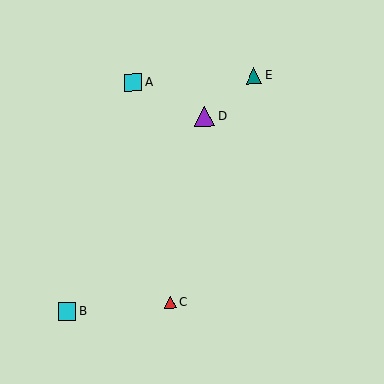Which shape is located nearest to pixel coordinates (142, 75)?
The cyan square (labeled A) at (133, 82) is nearest to that location.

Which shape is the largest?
The purple triangle (labeled D) is the largest.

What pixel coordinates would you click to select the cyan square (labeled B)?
Click at (67, 312) to select the cyan square B.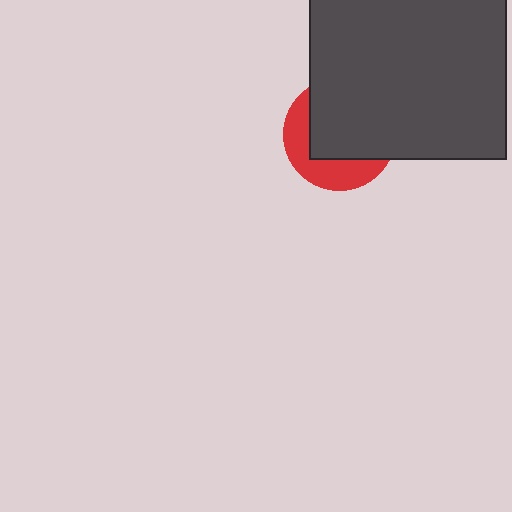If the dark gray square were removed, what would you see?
You would see the complete red circle.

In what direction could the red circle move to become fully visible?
The red circle could move toward the lower-left. That would shift it out from behind the dark gray square entirely.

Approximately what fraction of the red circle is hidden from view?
Roughly 62% of the red circle is hidden behind the dark gray square.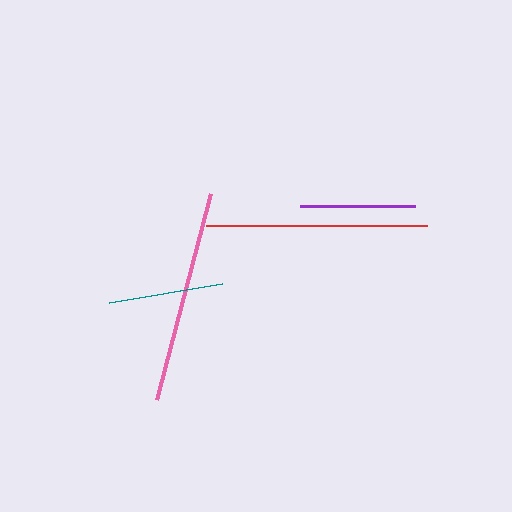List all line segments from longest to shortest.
From longest to shortest: red, pink, teal, purple.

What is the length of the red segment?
The red segment is approximately 221 pixels long.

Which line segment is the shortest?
The purple line is the shortest at approximately 115 pixels.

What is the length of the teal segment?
The teal segment is approximately 115 pixels long.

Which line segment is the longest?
The red line is the longest at approximately 221 pixels.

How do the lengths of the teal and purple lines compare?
The teal and purple lines are approximately the same length.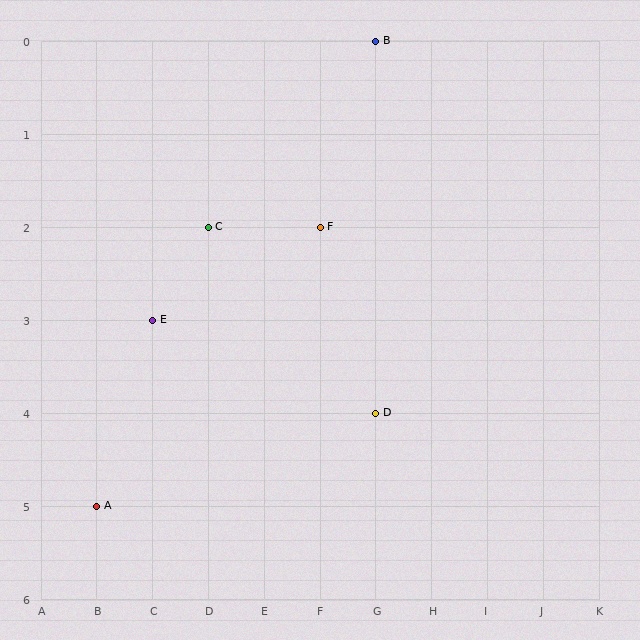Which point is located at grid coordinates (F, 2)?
Point F is at (F, 2).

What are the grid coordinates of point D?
Point D is at grid coordinates (G, 4).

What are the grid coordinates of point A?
Point A is at grid coordinates (B, 5).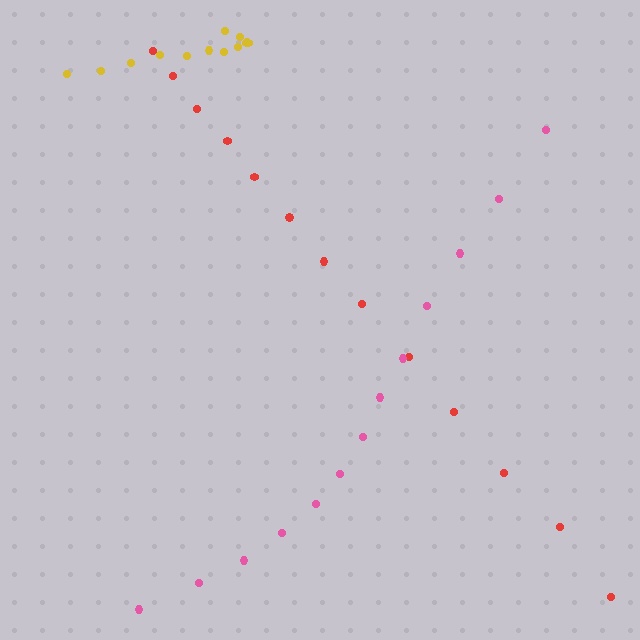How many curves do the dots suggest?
There are 3 distinct paths.